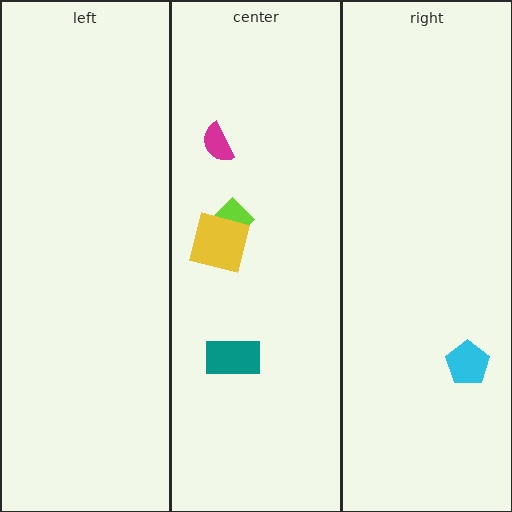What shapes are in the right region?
The cyan pentagon.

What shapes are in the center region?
The magenta semicircle, the teal rectangle, the lime diamond, the yellow square.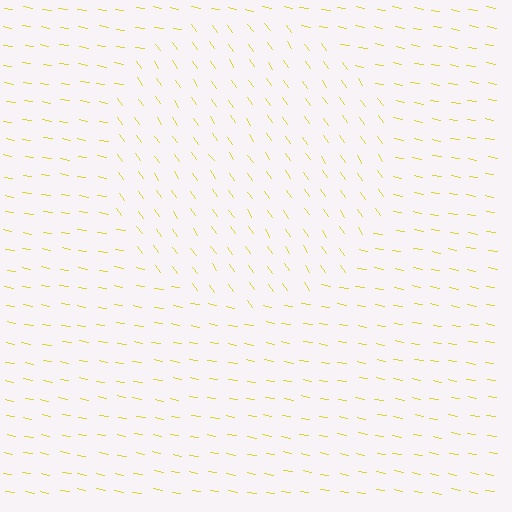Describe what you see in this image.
The image is filled with small yellow line segments. A circle region in the image has lines oriented differently from the surrounding lines, creating a visible texture boundary.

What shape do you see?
I see a circle.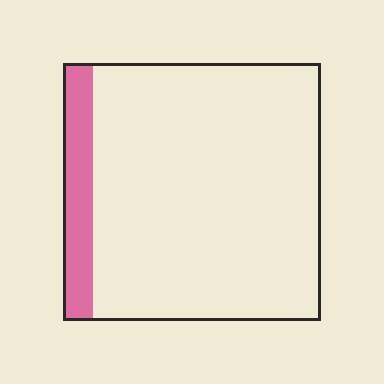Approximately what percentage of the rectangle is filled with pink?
Approximately 10%.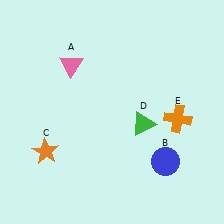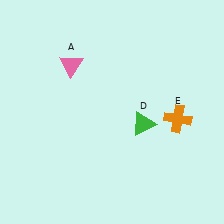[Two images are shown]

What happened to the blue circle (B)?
The blue circle (B) was removed in Image 2. It was in the bottom-right area of Image 1.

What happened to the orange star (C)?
The orange star (C) was removed in Image 2. It was in the bottom-left area of Image 1.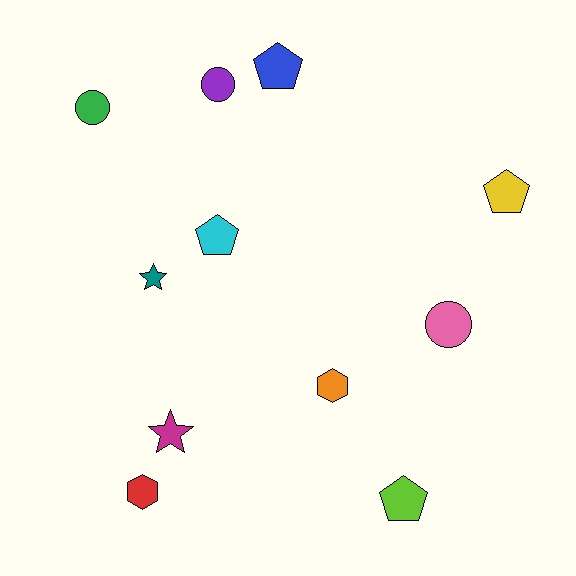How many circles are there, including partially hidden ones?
There are 3 circles.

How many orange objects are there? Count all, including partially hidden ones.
There is 1 orange object.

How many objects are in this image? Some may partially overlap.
There are 11 objects.